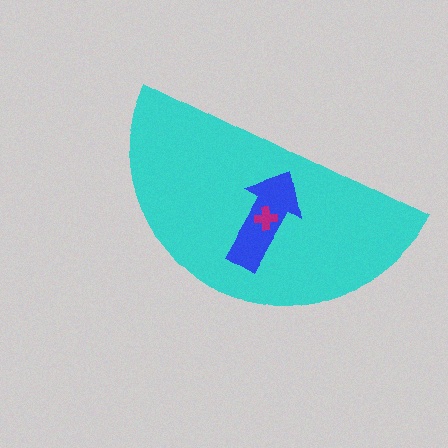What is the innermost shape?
The magenta cross.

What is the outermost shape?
The cyan semicircle.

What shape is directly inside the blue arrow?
The magenta cross.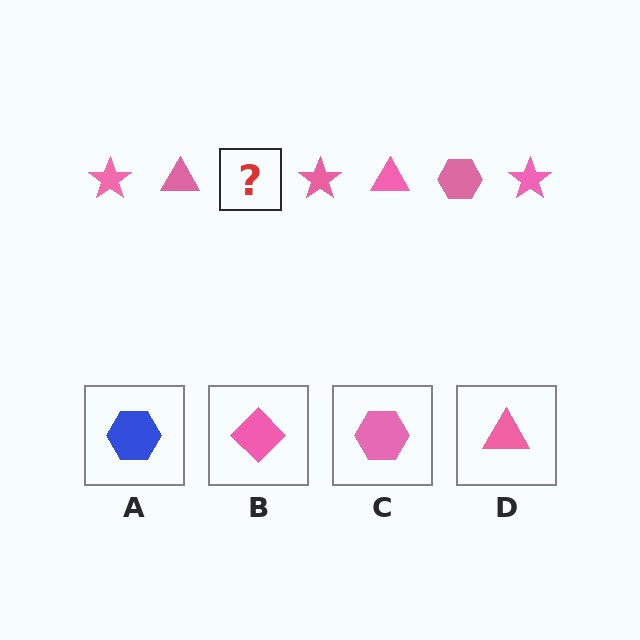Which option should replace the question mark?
Option C.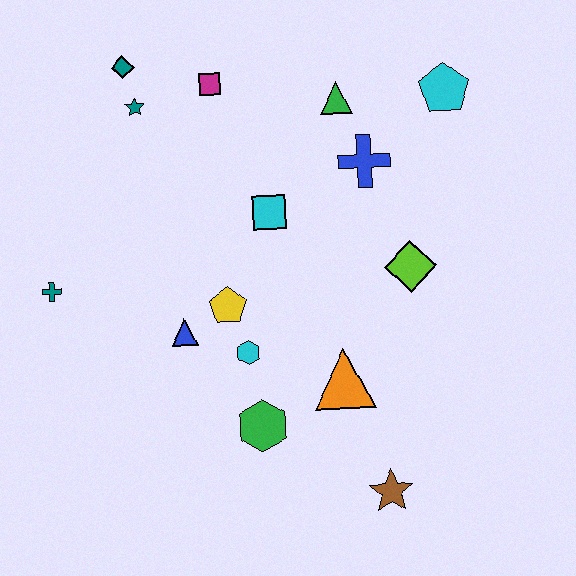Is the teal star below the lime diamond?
No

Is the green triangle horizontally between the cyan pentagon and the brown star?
No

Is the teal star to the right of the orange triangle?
No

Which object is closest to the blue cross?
The green triangle is closest to the blue cross.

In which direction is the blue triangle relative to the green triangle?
The blue triangle is below the green triangle.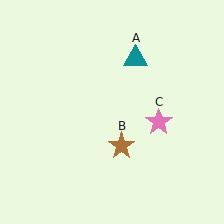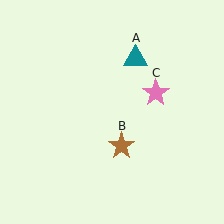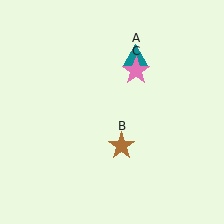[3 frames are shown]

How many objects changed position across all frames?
1 object changed position: pink star (object C).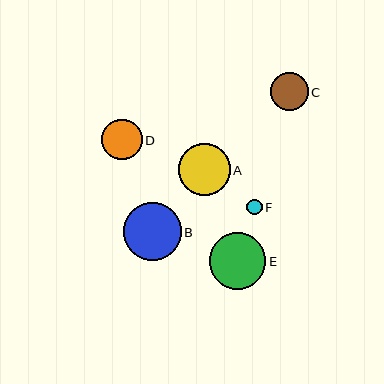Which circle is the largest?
Circle B is the largest with a size of approximately 58 pixels.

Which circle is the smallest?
Circle F is the smallest with a size of approximately 15 pixels.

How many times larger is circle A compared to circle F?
Circle A is approximately 3.4 times the size of circle F.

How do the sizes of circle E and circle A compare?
Circle E and circle A are approximately the same size.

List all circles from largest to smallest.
From largest to smallest: B, E, A, D, C, F.